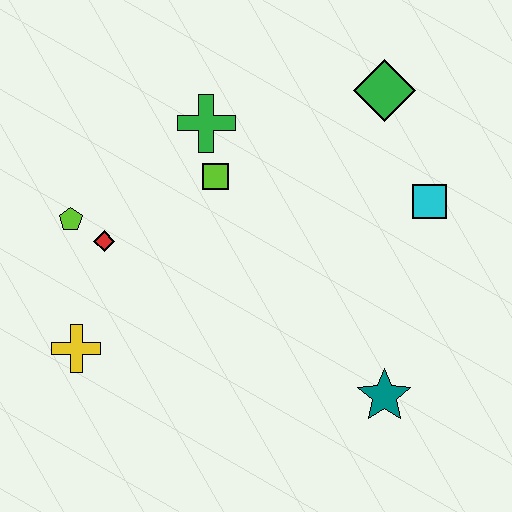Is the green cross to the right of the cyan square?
No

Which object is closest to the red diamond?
The lime pentagon is closest to the red diamond.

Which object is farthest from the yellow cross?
The green diamond is farthest from the yellow cross.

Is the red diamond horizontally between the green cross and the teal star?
No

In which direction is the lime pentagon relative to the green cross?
The lime pentagon is to the left of the green cross.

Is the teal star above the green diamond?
No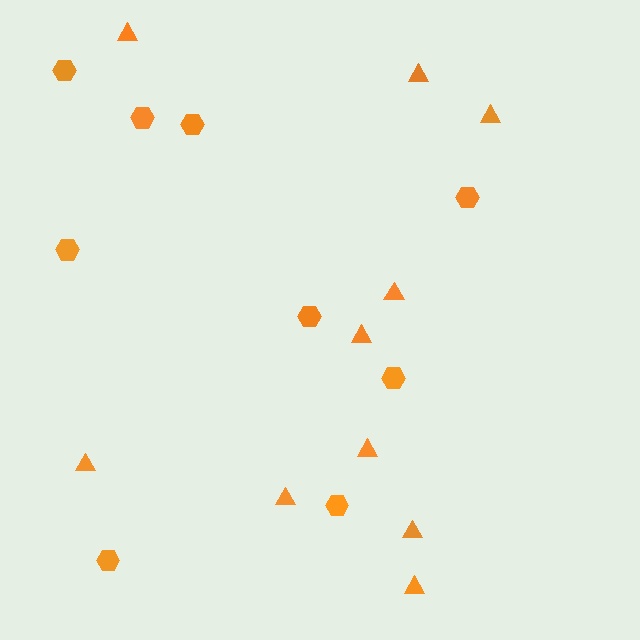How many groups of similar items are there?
There are 2 groups: one group of triangles (10) and one group of hexagons (9).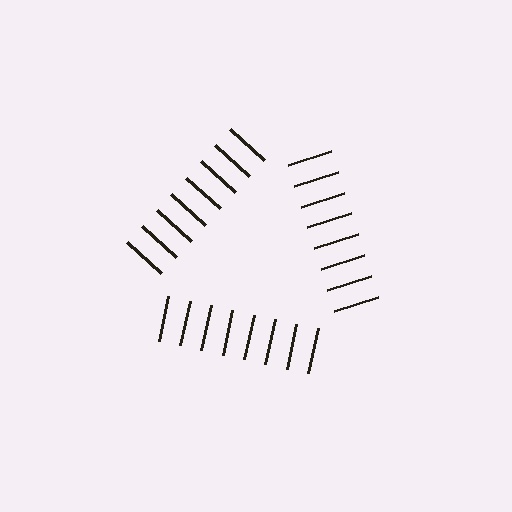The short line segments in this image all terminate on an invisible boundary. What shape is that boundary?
An illusory triangle — the line segments terminate on its edges but no continuous stroke is drawn.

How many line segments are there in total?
24 — 8 along each of the 3 edges.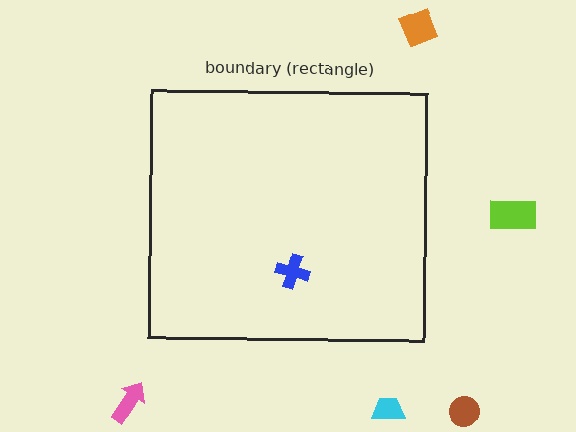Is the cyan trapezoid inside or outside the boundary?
Outside.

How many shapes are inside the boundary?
1 inside, 5 outside.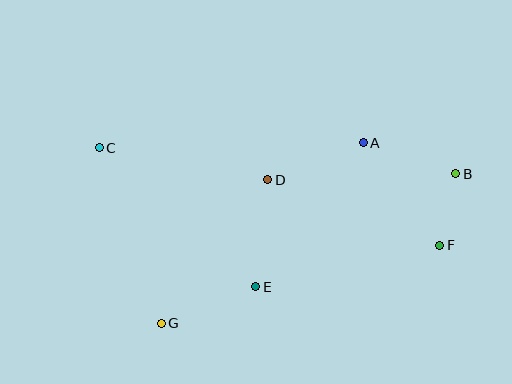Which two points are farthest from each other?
Points B and C are farthest from each other.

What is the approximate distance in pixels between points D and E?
The distance between D and E is approximately 108 pixels.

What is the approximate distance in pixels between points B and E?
The distance between B and E is approximately 230 pixels.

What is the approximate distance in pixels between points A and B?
The distance between A and B is approximately 97 pixels.